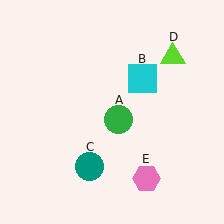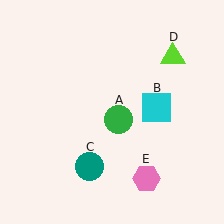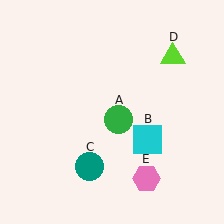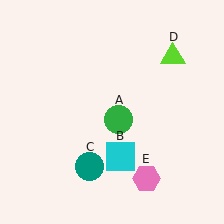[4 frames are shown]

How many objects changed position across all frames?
1 object changed position: cyan square (object B).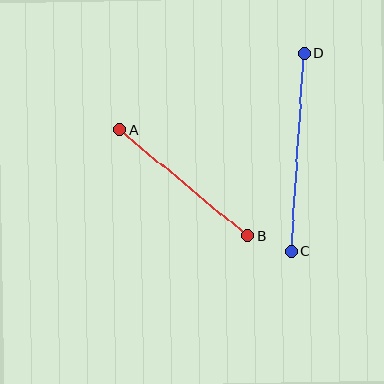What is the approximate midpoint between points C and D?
The midpoint is at approximately (298, 152) pixels.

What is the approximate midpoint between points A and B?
The midpoint is at approximately (183, 183) pixels.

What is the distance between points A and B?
The distance is approximately 166 pixels.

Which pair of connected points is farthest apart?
Points C and D are farthest apart.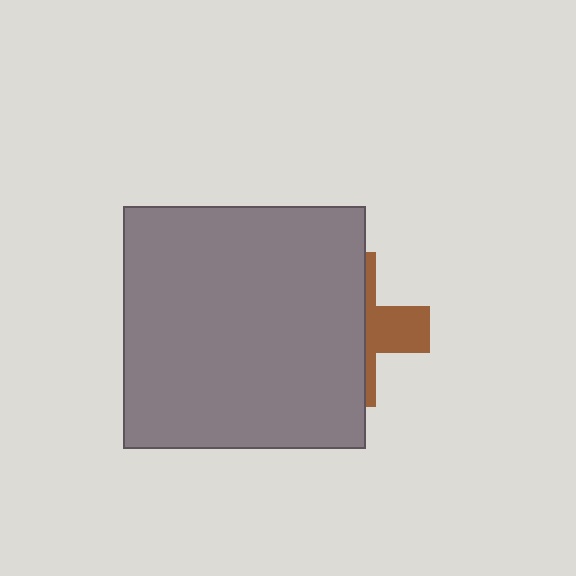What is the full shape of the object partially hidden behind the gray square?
The partially hidden object is a brown cross.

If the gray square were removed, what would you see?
You would see the complete brown cross.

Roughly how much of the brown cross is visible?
A small part of it is visible (roughly 34%).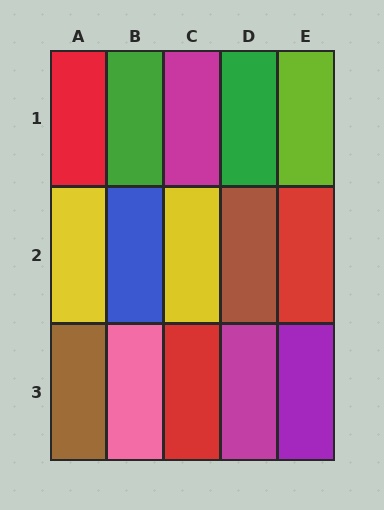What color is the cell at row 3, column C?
Red.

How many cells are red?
3 cells are red.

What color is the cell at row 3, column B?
Pink.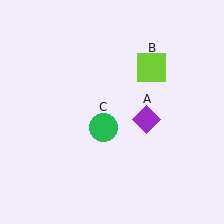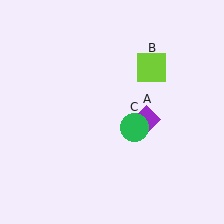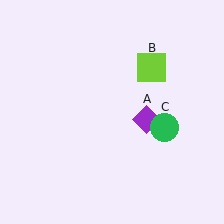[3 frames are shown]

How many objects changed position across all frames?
1 object changed position: green circle (object C).